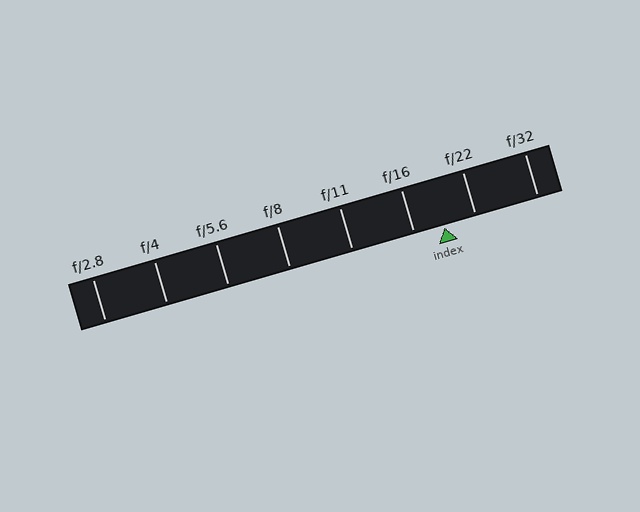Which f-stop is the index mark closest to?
The index mark is closest to f/16.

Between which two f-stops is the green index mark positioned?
The index mark is between f/16 and f/22.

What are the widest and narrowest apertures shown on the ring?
The widest aperture shown is f/2.8 and the narrowest is f/32.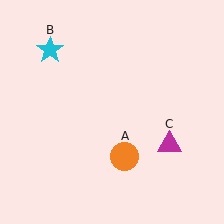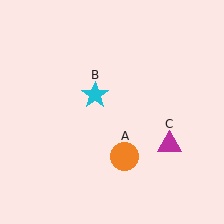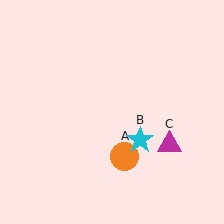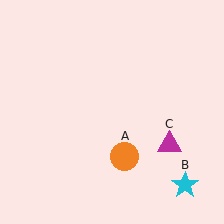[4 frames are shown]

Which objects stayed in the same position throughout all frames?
Orange circle (object A) and magenta triangle (object C) remained stationary.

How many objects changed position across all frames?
1 object changed position: cyan star (object B).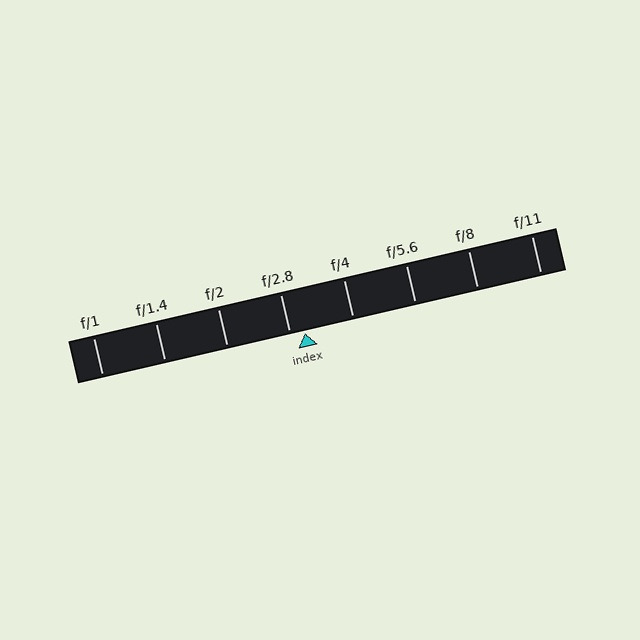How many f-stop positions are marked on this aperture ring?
There are 8 f-stop positions marked.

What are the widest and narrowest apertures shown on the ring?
The widest aperture shown is f/1 and the narrowest is f/11.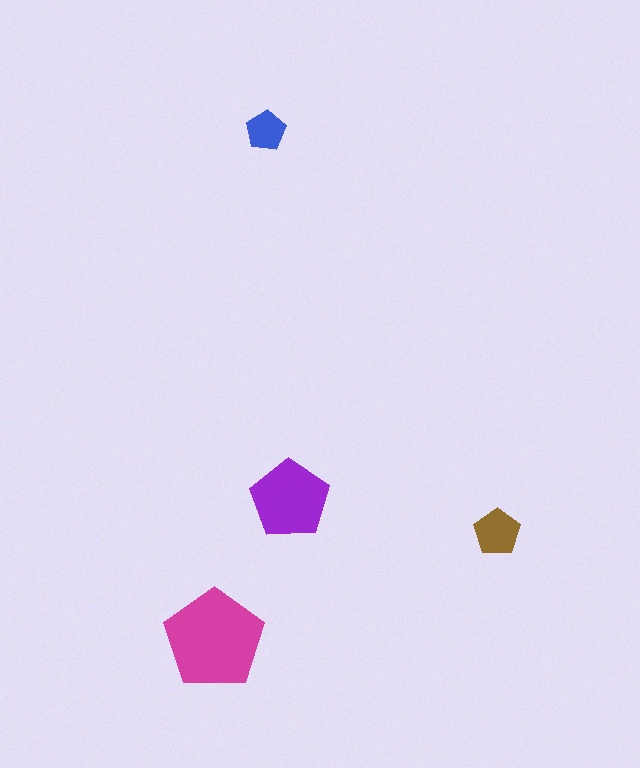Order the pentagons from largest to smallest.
the magenta one, the purple one, the brown one, the blue one.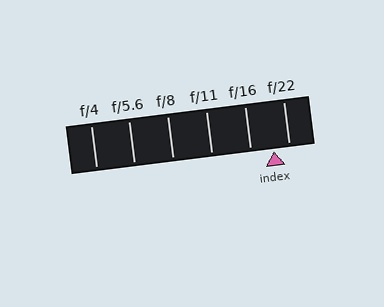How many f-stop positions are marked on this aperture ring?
There are 6 f-stop positions marked.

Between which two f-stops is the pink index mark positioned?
The index mark is between f/16 and f/22.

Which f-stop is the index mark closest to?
The index mark is closest to f/22.